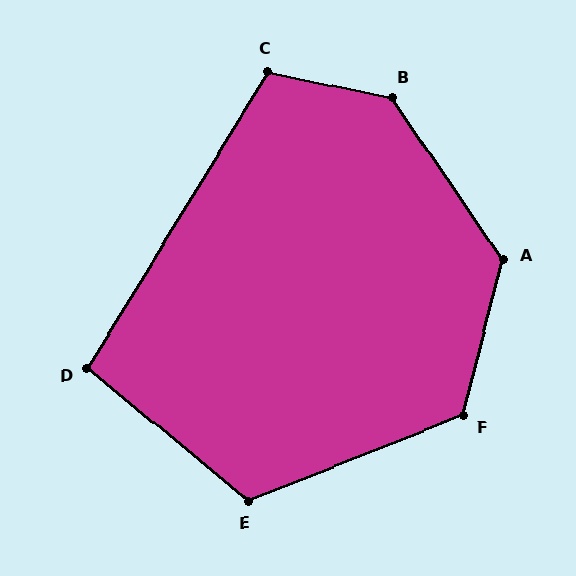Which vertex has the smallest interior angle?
D, at approximately 98 degrees.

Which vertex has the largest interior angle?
B, at approximately 136 degrees.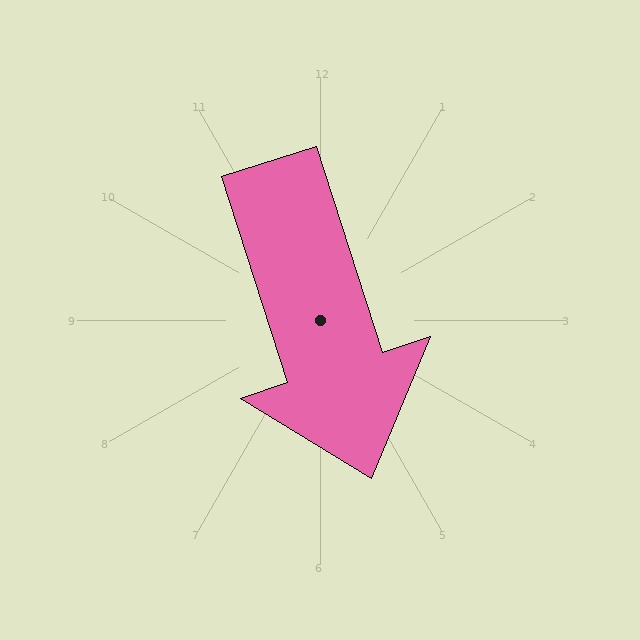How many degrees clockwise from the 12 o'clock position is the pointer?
Approximately 162 degrees.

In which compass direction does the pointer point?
South.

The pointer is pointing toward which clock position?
Roughly 5 o'clock.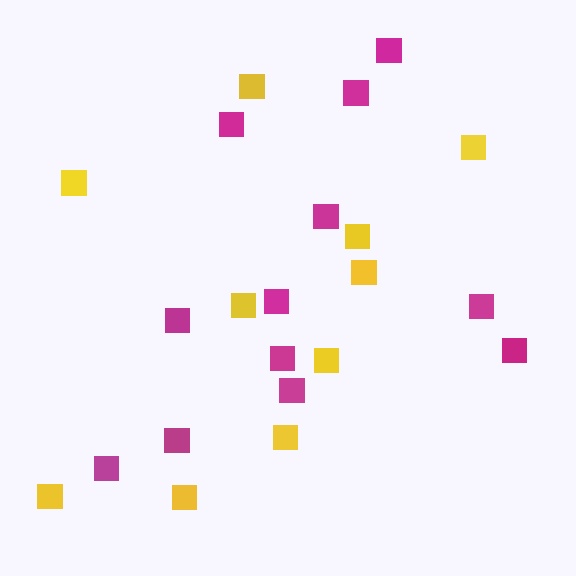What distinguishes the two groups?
There are 2 groups: one group of yellow squares (10) and one group of magenta squares (12).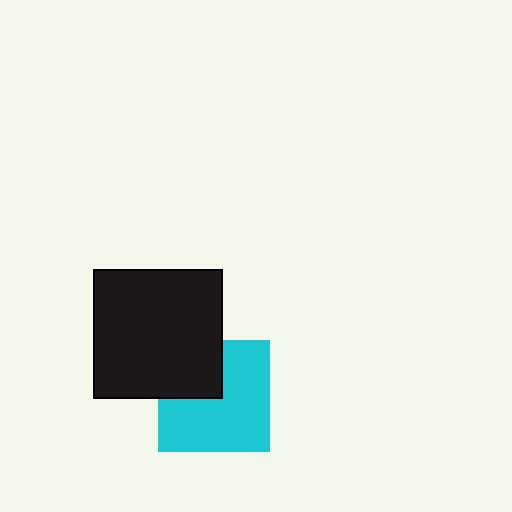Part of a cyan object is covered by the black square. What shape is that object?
It is a square.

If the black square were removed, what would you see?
You would see the complete cyan square.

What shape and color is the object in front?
The object in front is a black square.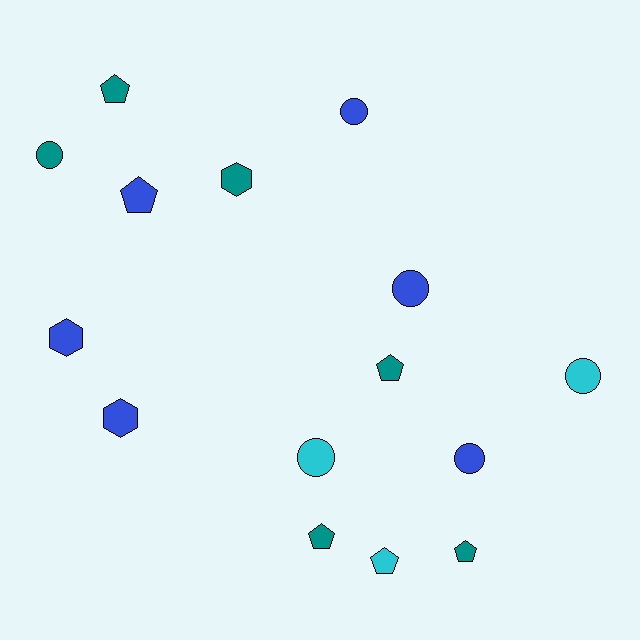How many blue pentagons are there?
There is 1 blue pentagon.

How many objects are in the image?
There are 15 objects.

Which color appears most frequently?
Teal, with 6 objects.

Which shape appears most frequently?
Pentagon, with 6 objects.